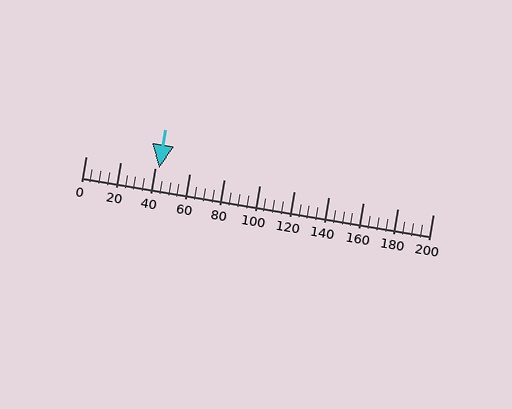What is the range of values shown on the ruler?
The ruler shows values from 0 to 200.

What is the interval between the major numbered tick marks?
The major tick marks are spaced 20 units apart.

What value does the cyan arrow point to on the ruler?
The cyan arrow points to approximately 42.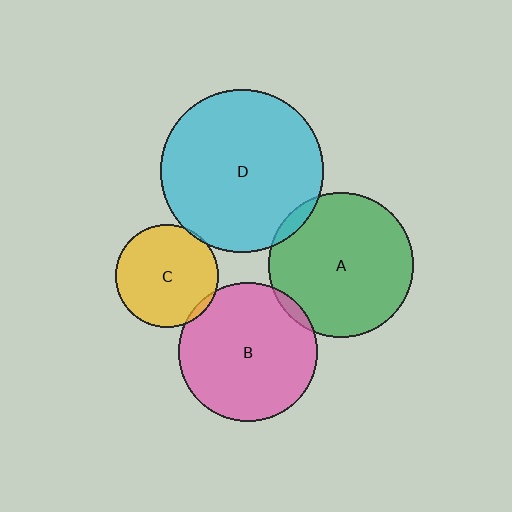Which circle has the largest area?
Circle D (cyan).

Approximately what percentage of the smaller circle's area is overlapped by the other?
Approximately 5%.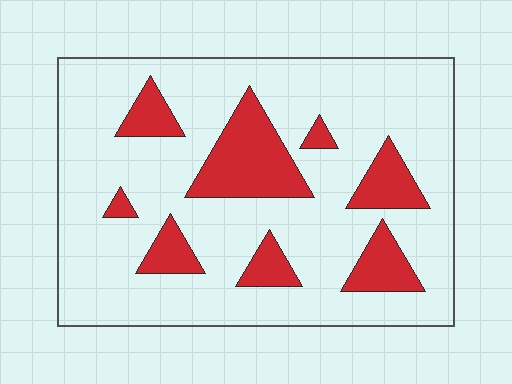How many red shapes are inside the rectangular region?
8.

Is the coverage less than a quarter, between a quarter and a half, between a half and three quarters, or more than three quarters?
Less than a quarter.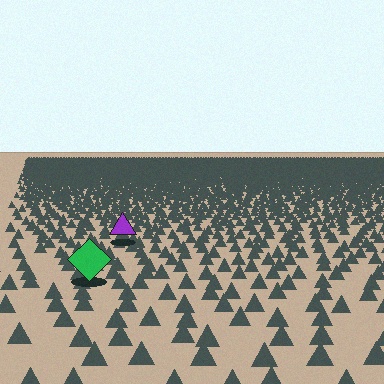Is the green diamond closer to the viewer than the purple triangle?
Yes. The green diamond is closer — you can tell from the texture gradient: the ground texture is coarser near it.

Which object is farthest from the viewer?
The purple triangle is farthest from the viewer. It appears smaller and the ground texture around it is denser.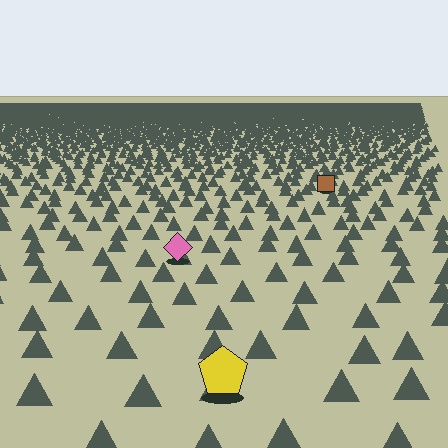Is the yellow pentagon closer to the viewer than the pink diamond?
Yes. The yellow pentagon is closer — you can tell from the texture gradient: the ground texture is coarser near it.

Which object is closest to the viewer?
The yellow pentagon is closest. The texture marks near it are larger and more spread out.